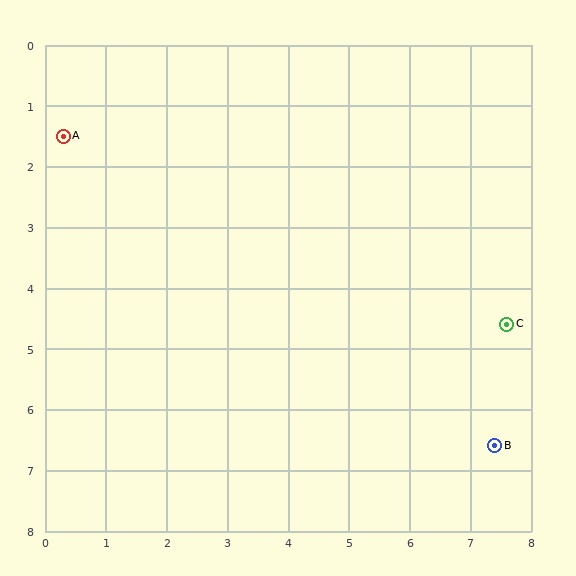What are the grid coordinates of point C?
Point C is at approximately (7.6, 4.6).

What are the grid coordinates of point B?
Point B is at approximately (7.4, 6.6).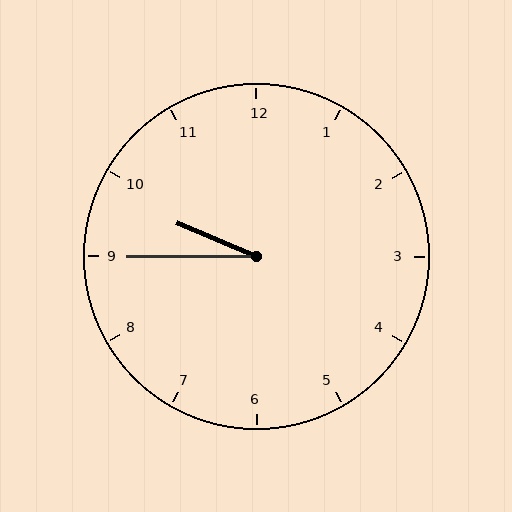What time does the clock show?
9:45.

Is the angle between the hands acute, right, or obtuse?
It is acute.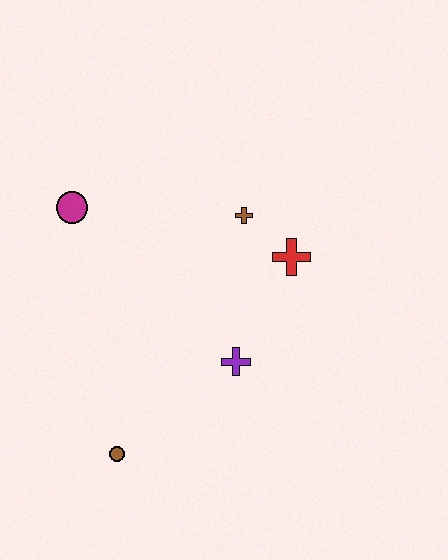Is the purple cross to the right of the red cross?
No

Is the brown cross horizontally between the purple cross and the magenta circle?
No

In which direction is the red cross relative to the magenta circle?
The red cross is to the right of the magenta circle.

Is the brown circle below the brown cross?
Yes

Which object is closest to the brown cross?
The red cross is closest to the brown cross.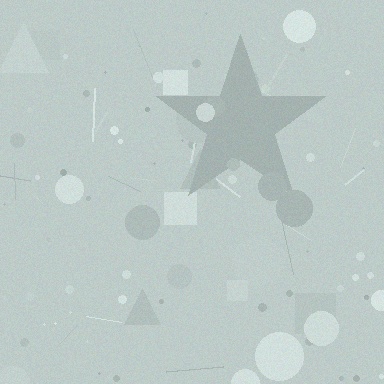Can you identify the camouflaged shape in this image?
The camouflaged shape is a star.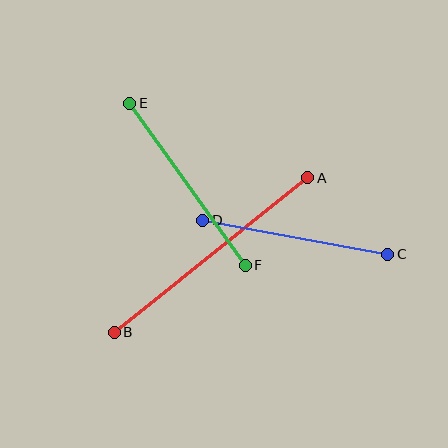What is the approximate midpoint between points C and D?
The midpoint is at approximately (295, 237) pixels.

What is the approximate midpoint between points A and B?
The midpoint is at approximately (211, 255) pixels.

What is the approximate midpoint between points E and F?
The midpoint is at approximately (187, 184) pixels.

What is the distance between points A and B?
The distance is approximately 247 pixels.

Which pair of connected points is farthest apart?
Points A and B are farthest apart.